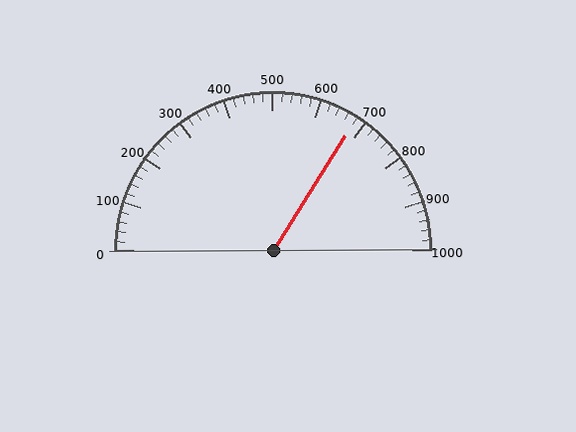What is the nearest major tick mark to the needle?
The nearest major tick mark is 700.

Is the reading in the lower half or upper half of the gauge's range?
The reading is in the upper half of the range (0 to 1000).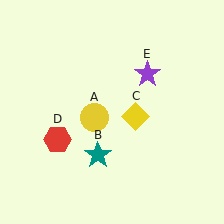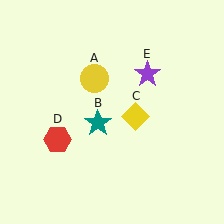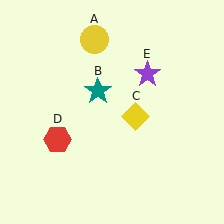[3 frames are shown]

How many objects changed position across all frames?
2 objects changed position: yellow circle (object A), teal star (object B).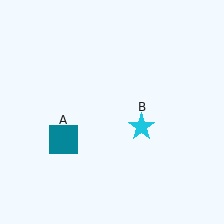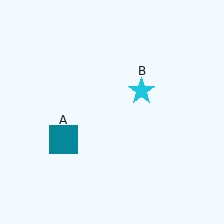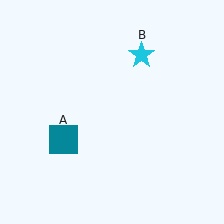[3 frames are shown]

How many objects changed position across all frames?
1 object changed position: cyan star (object B).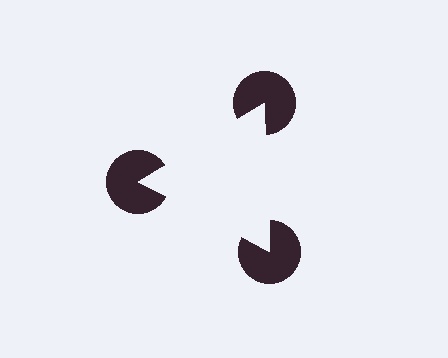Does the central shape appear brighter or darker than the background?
It typically appears slightly brighter than the background, even though no actual brightness change is drawn.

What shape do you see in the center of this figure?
An illusory triangle — its edges are inferred from the aligned wedge cuts in the pac-man discs, not physically drawn.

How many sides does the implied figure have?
3 sides.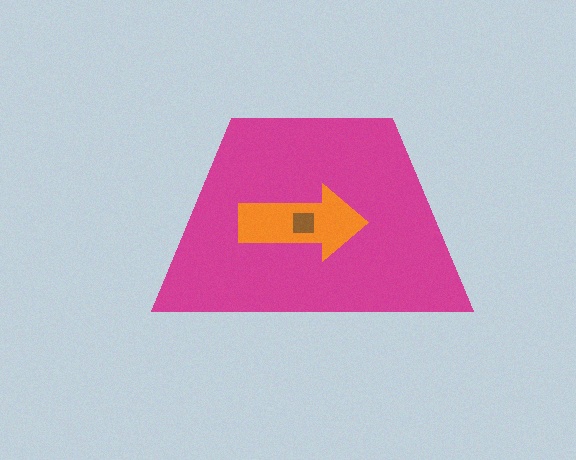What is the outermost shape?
The magenta trapezoid.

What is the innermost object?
The brown square.